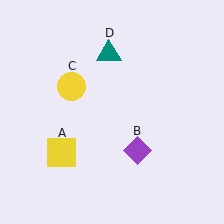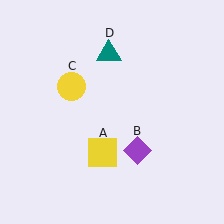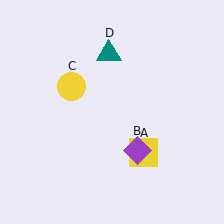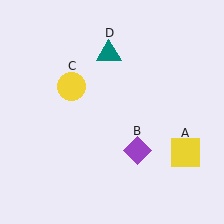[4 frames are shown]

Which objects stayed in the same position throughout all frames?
Purple diamond (object B) and yellow circle (object C) and teal triangle (object D) remained stationary.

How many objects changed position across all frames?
1 object changed position: yellow square (object A).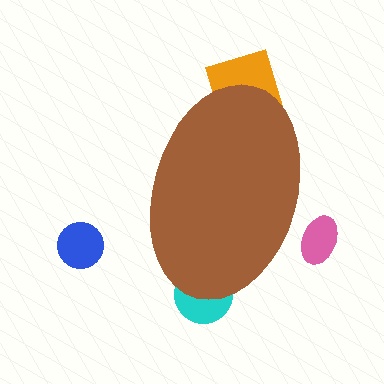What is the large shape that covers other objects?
A brown ellipse.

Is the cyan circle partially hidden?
Yes, the cyan circle is partially hidden behind the brown ellipse.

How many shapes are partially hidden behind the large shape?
3 shapes are partially hidden.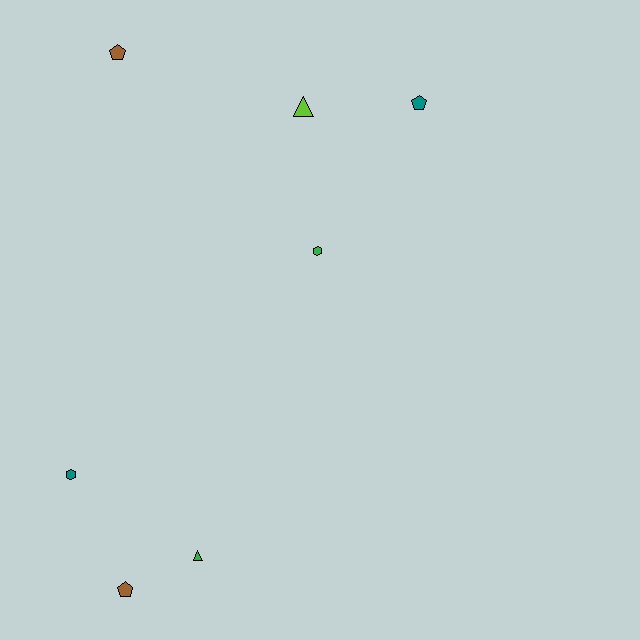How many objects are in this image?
There are 7 objects.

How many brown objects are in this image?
There are 2 brown objects.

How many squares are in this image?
There are no squares.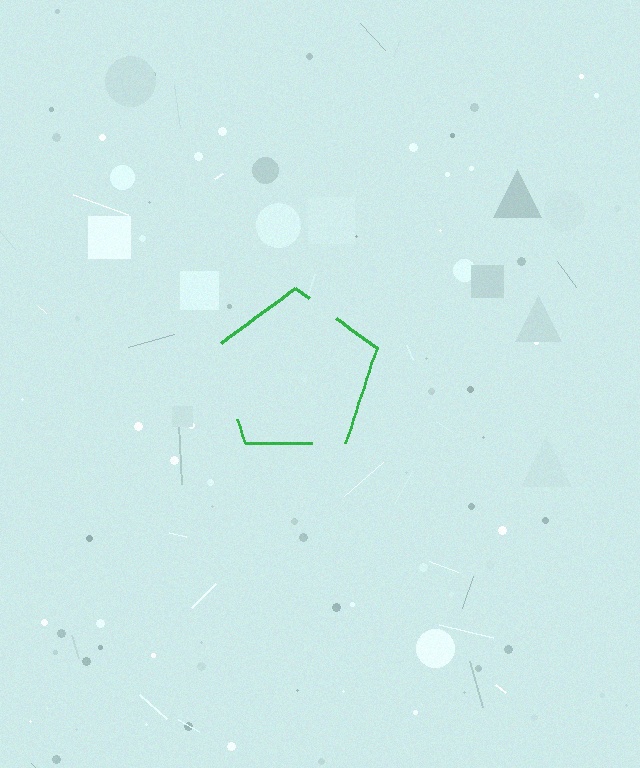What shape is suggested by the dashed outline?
The dashed outline suggests a pentagon.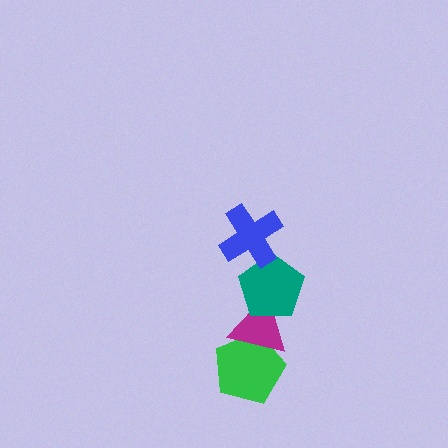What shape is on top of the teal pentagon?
The blue cross is on top of the teal pentagon.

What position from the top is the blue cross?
The blue cross is 1st from the top.